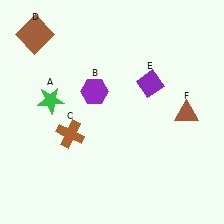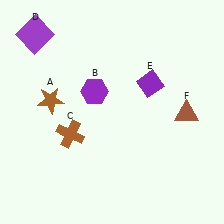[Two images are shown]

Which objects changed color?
A changed from green to brown. D changed from brown to purple.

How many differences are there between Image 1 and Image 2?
There are 2 differences between the two images.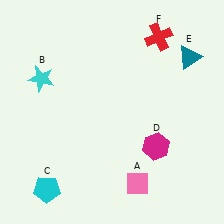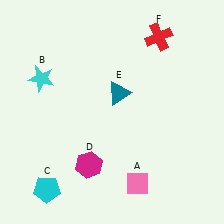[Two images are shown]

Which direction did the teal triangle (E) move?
The teal triangle (E) moved left.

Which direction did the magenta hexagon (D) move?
The magenta hexagon (D) moved left.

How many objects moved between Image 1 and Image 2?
2 objects moved between the two images.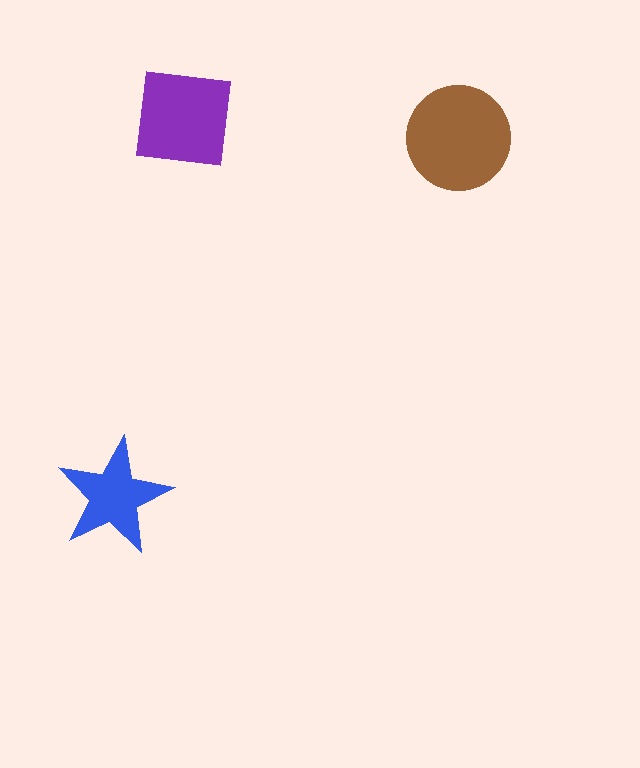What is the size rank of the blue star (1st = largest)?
3rd.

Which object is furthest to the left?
The blue star is leftmost.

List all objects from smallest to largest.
The blue star, the purple square, the brown circle.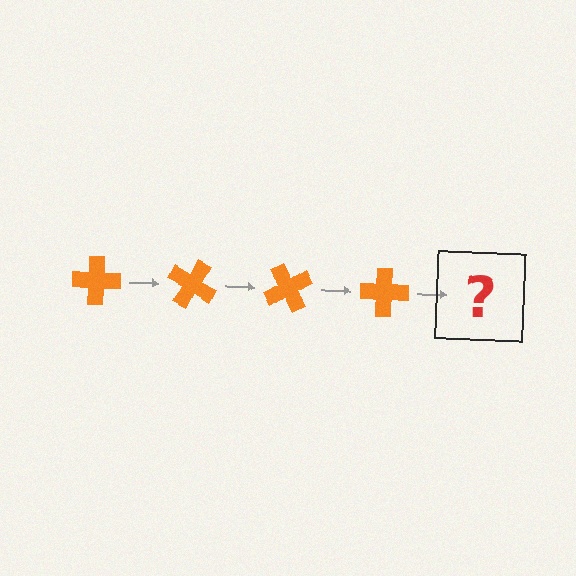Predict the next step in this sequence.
The next step is an orange cross rotated 120 degrees.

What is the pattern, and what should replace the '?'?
The pattern is that the cross rotates 30 degrees each step. The '?' should be an orange cross rotated 120 degrees.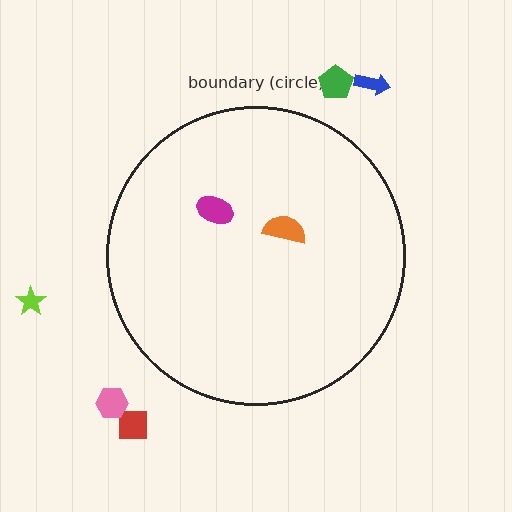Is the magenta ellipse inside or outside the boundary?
Inside.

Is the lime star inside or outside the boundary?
Outside.